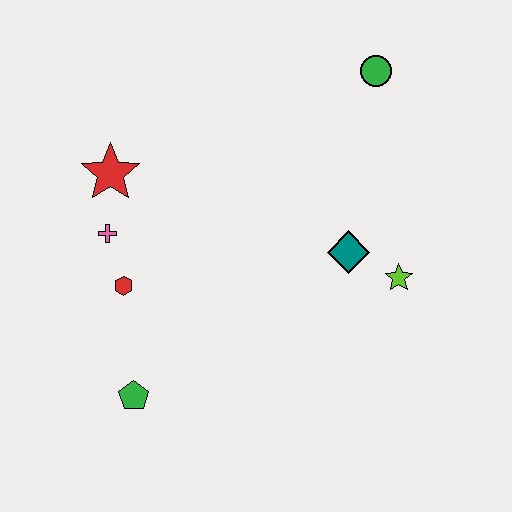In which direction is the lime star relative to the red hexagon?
The lime star is to the right of the red hexagon.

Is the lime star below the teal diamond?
Yes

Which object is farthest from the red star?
The lime star is farthest from the red star.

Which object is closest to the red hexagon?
The pink cross is closest to the red hexagon.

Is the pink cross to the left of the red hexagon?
Yes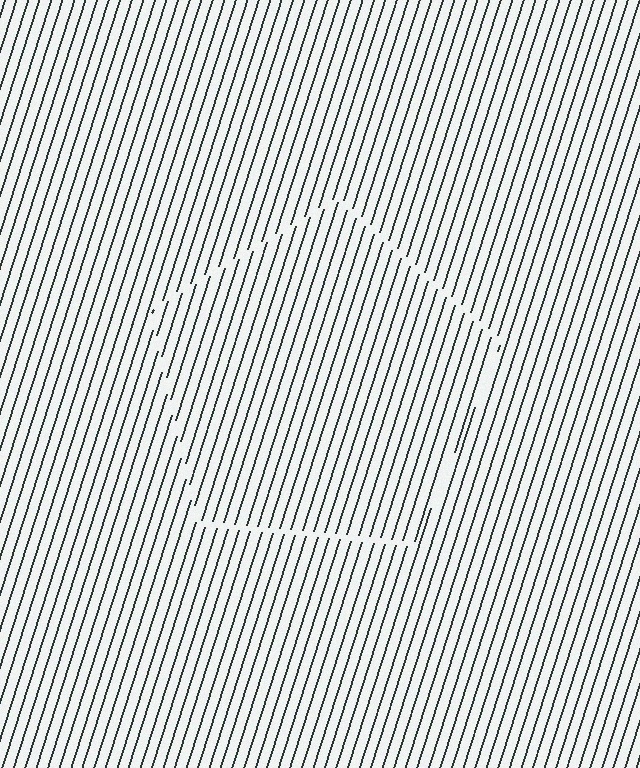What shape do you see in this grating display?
An illusory pentagon. The interior of the shape contains the same grating, shifted by half a period — the contour is defined by the phase discontinuity where line-ends from the inner and outer gratings abut.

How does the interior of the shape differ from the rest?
The interior of the shape contains the same grating, shifted by half a period — the contour is defined by the phase discontinuity where line-ends from the inner and outer gratings abut.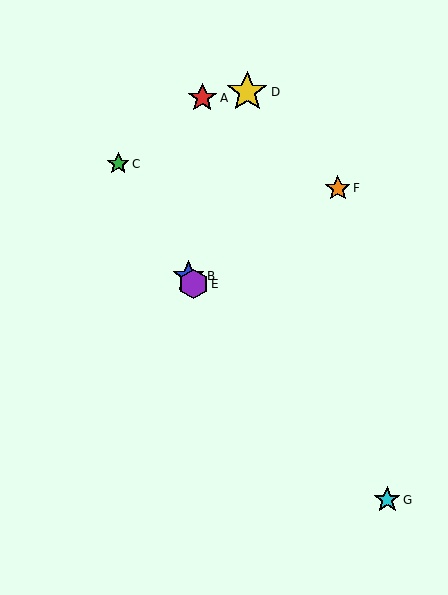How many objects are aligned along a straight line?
3 objects (B, C, E) are aligned along a straight line.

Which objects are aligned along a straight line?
Objects B, C, E are aligned along a straight line.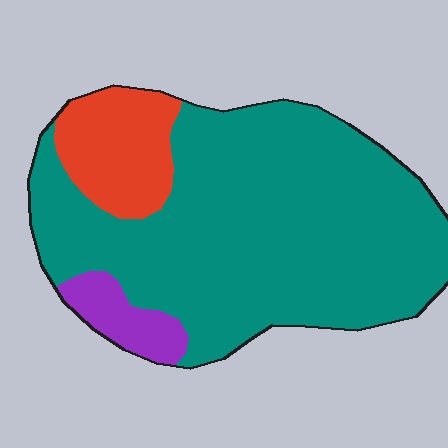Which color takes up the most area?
Teal, at roughly 80%.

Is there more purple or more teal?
Teal.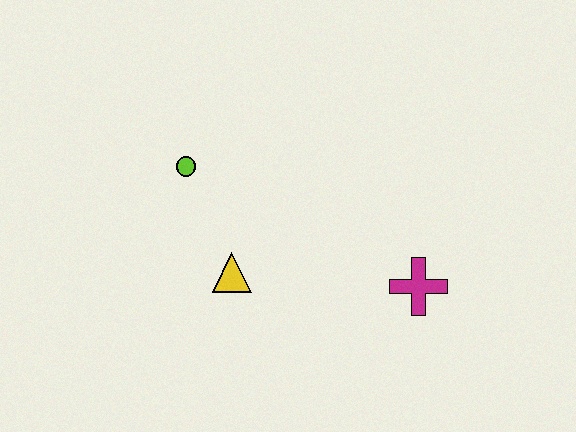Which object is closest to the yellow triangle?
The lime circle is closest to the yellow triangle.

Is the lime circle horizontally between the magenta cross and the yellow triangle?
No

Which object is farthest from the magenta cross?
The lime circle is farthest from the magenta cross.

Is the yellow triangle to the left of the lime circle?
No